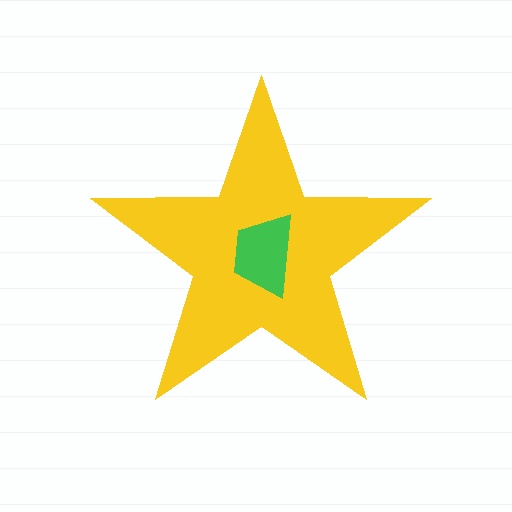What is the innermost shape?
The green trapezoid.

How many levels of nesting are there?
2.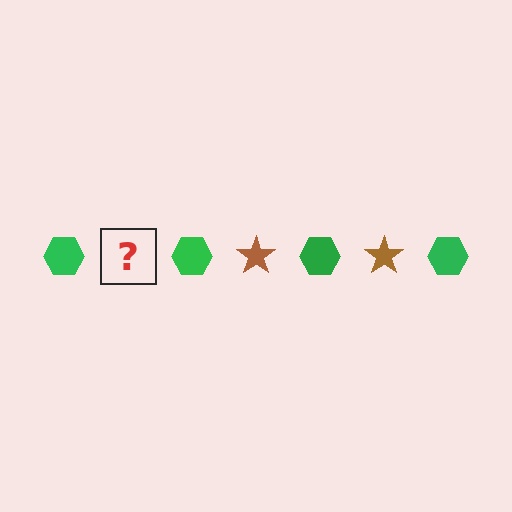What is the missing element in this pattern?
The missing element is a brown star.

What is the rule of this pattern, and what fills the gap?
The rule is that the pattern alternates between green hexagon and brown star. The gap should be filled with a brown star.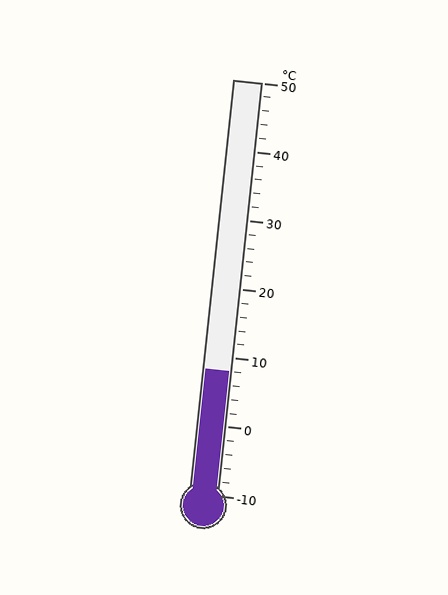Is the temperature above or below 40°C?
The temperature is below 40°C.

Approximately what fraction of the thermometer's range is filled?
The thermometer is filled to approximately 30% of its range.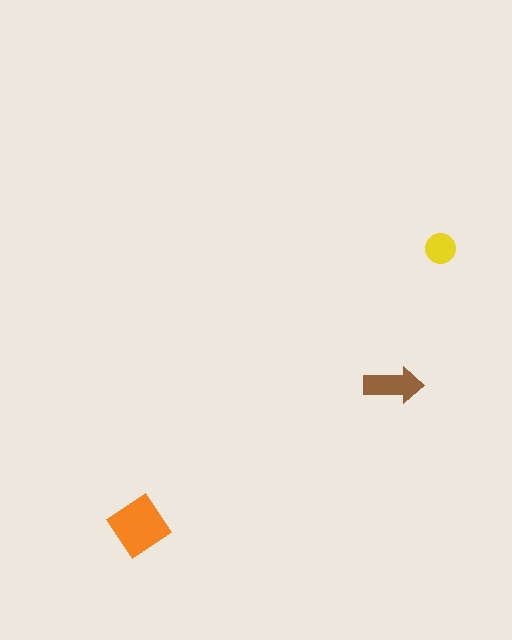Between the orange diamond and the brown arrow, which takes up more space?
The orange diamond.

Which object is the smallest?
The yellow circle.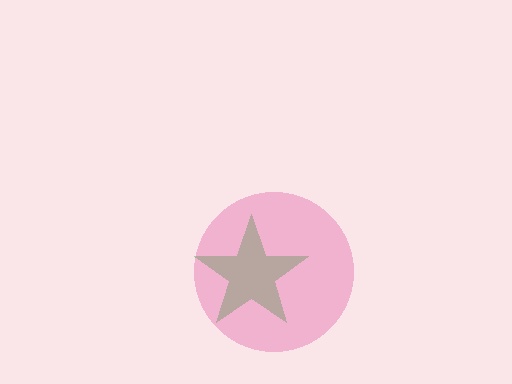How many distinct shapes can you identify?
There are 2 distinct shapes: a green star, a pink circle.